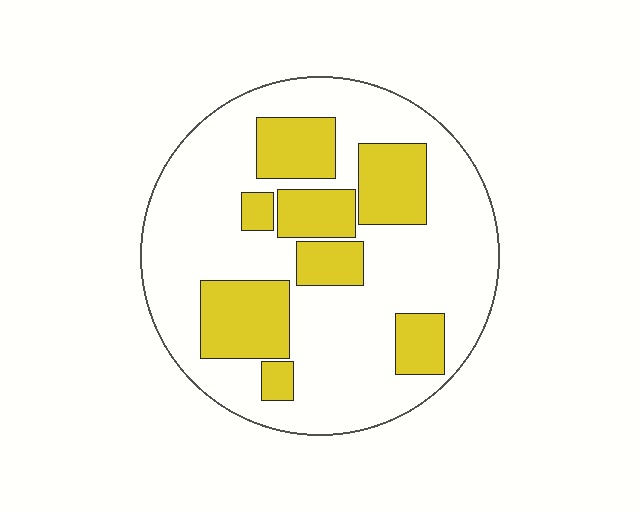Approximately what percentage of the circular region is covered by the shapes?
Approximately 30%.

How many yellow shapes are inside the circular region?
8.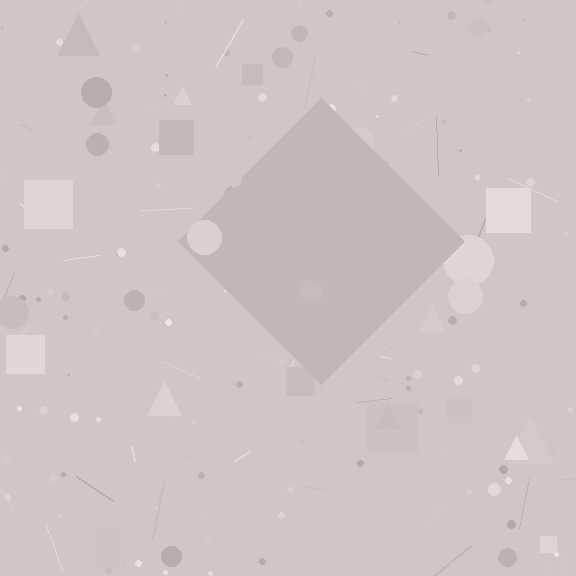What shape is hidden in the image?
A diamond is hidden in the image.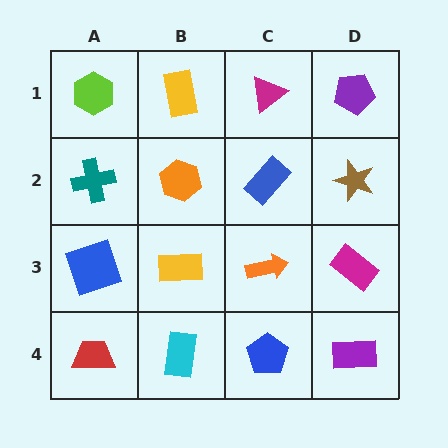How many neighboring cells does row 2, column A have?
3.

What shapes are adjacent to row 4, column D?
A magenta rectangle (row 3, column D), a blue pentagon (row 4, column C).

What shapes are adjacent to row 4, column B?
A yellow rectangle (row 3, column B), a red trapezoid (row 4, column A), a blue pentagon (row 4, column C).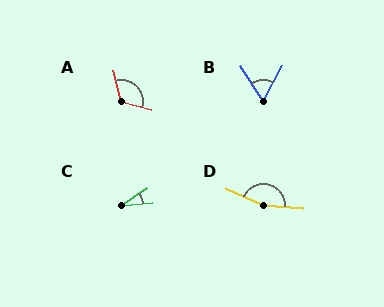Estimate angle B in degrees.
Approximately 60 degrees.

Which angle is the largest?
D, at approximately 160 degrees.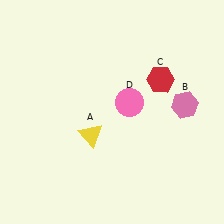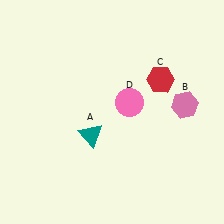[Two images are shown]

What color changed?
The triangle (A) changed from yellow in Image 1 to teal in Image 2.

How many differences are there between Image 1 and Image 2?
There is 1 difference between the two images.